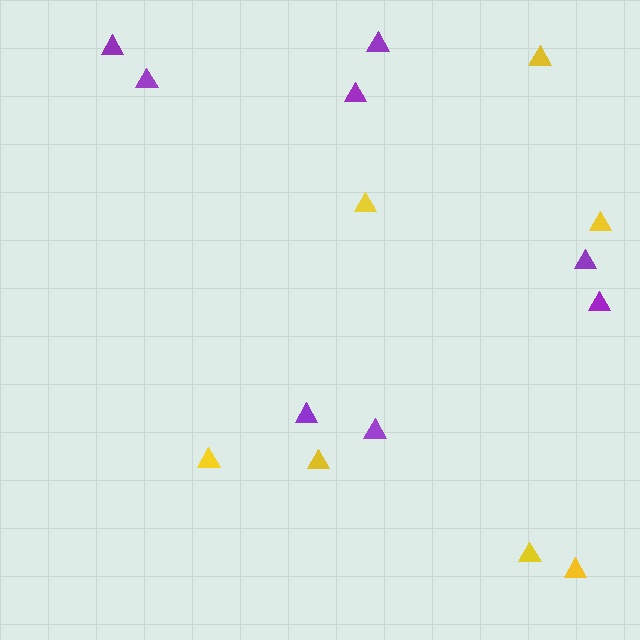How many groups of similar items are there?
There are 2 groups: one group of purple triangles (8) and one group of yellow triangles (7).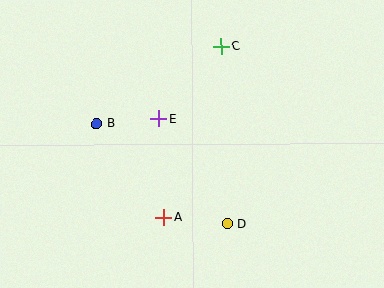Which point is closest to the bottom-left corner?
Point A is closest to the bottom-left corner.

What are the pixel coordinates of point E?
Point E is at (159, 119).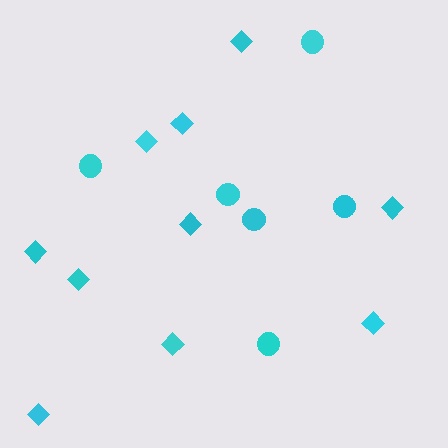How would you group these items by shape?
There are 2 groups: one group of diamonds (10) and one group of circles (6).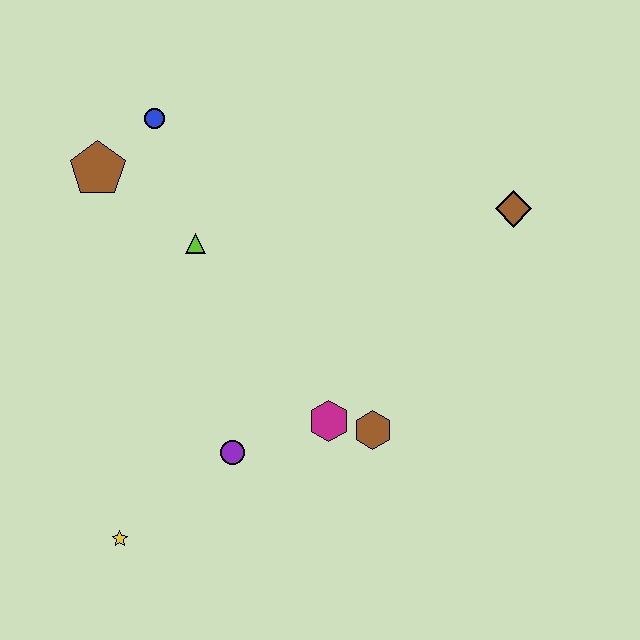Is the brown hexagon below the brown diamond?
Yes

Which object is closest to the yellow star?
The purple circle is closest to the yellow star.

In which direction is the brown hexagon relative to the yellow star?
The brown hexagon is to the right of the yellow star.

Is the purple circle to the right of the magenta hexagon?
No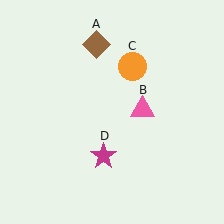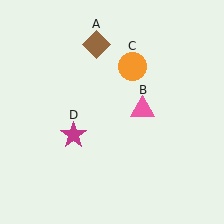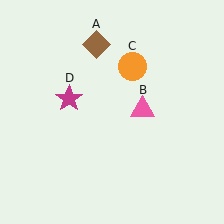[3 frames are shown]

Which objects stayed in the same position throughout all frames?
Brown diamond (object A) and pink triangle (object B) and orange circle (object C) remained stationary.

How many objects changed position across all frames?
1 object changed position: magenta star (object D).